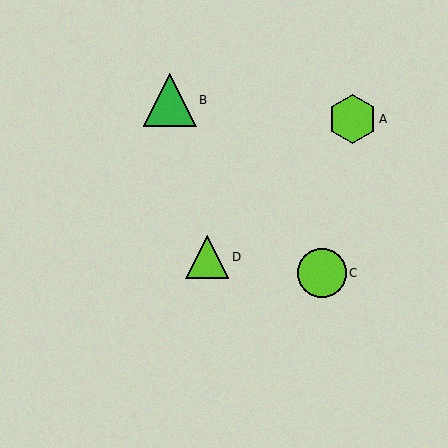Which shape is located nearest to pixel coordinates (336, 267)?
The lime circle (labeled C) at (322, 273) is nearest to that location.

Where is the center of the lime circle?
The center of the lime circle is at (322, 273).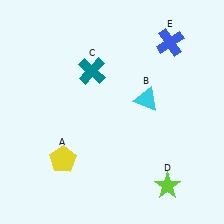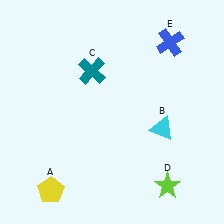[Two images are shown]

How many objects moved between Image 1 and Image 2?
2 objects moved between the two images.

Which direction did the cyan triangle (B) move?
The cyan triangle (B) moved down.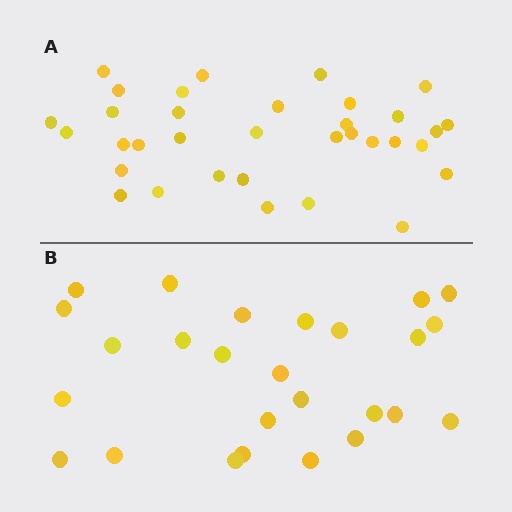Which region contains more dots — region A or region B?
Region A (the top region) has more dots.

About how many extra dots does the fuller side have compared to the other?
Region A has roughly 8 or so more dots than region B.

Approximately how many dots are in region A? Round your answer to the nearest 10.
About 30 dots. (The exact count is 34, which rounds to 30.)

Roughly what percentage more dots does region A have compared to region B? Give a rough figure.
About 30% more.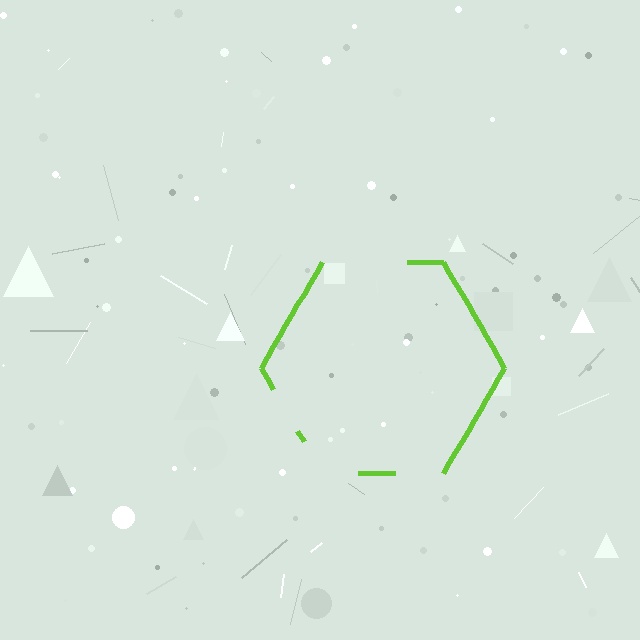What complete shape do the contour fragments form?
The contour fragments form a hexagon.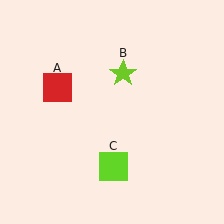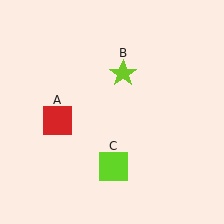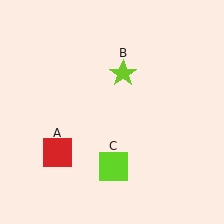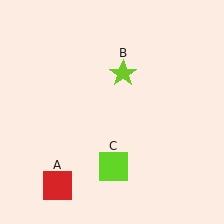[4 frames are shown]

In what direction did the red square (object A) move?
The red square (object A) moved down.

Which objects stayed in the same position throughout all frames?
Lime star (object B) and lime square (object C) remained stationary.